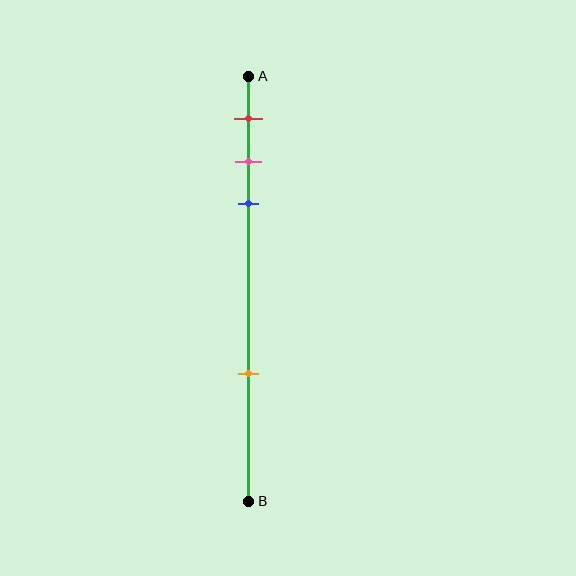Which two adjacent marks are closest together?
The pink and blue marks are the closest adjacent pair.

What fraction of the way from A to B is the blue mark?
The blue mark is approximately 30% (0.3) of the way from A to B.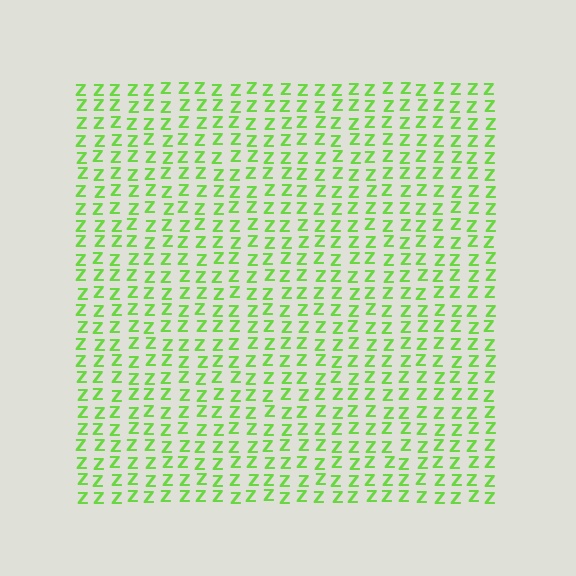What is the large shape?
The large shape is a square.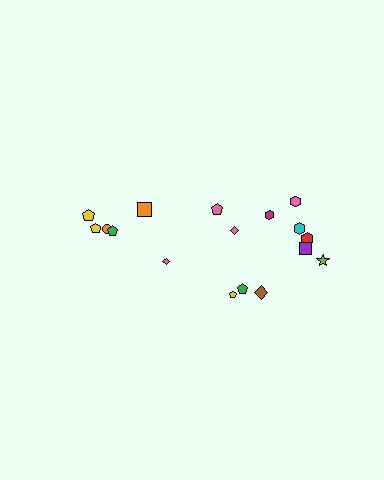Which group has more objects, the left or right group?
The right group.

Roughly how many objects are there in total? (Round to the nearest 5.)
Roughly 20 objects in total.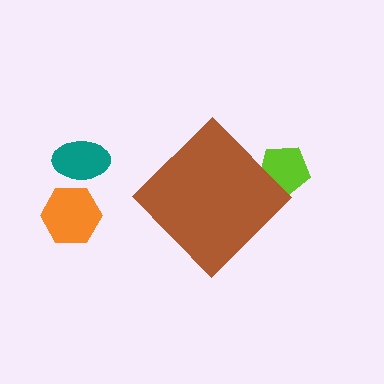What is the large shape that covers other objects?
A brown diamond.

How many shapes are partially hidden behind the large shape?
1 shape is partially hidden.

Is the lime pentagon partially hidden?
Yes, the lime pentagon is partially hidden behind the brown diamond.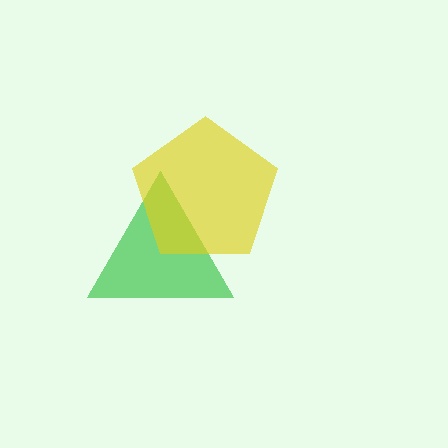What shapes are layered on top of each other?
The layered shapes are: a green triangle, a yellow pentagon.